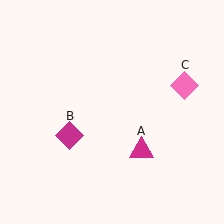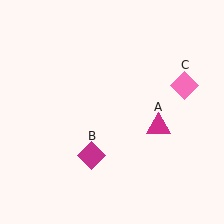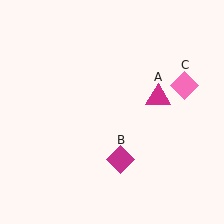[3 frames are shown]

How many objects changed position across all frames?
2 objects changed position: magenta triangle (object A), magenta diamond (object B).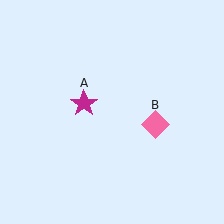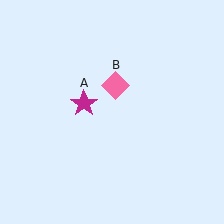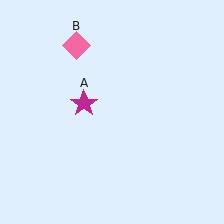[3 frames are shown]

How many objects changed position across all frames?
1 object changed position: pink diamond (object B).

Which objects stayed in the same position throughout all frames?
Magenta star (object A) remained stationary.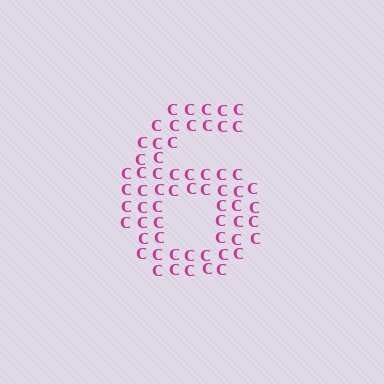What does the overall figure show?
The overall figure shows the digit 6.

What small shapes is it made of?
It is made of small letter C's.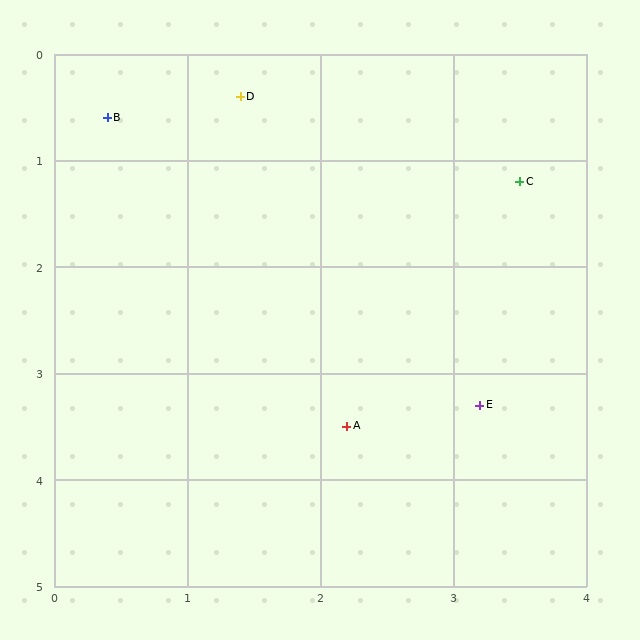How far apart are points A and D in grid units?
Points A and D are about 3.2 grid units apart.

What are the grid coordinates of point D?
Point D is at approximately (1.4, 0.4).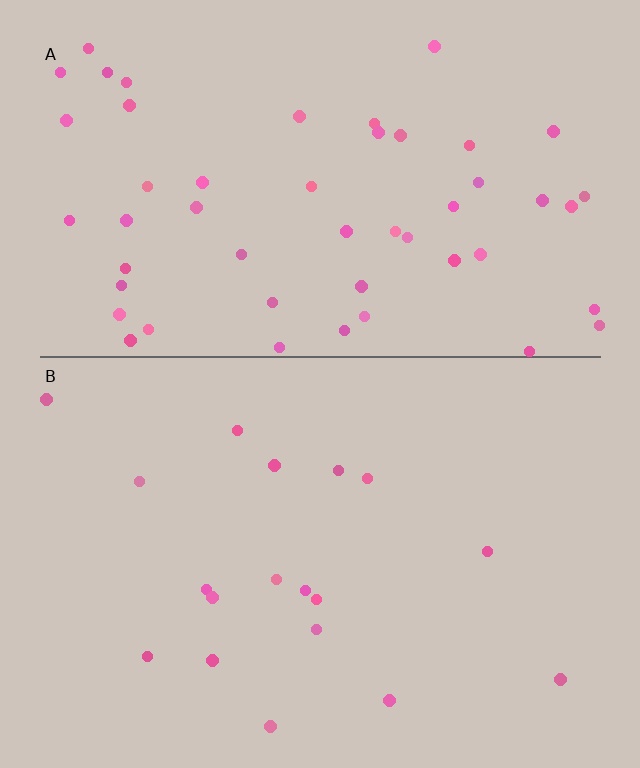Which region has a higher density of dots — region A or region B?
A (the top).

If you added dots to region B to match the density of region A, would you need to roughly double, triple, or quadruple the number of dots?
Approximately triple.